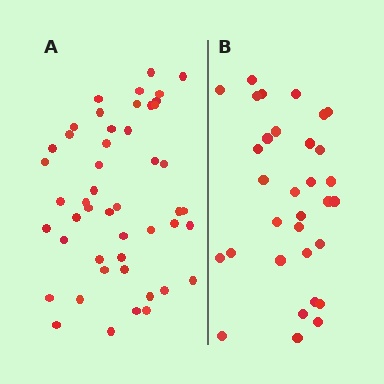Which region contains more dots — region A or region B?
Region A (the left region) has more dots.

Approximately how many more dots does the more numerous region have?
Region A has approximately 15 more dots than region B.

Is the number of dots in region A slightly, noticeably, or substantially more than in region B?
Region A has substantially more. The ratio is roughly 1.5 to 1.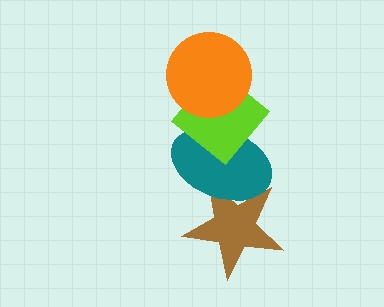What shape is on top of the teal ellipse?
The lime diamond is on top of the teal ellipse.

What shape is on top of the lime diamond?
The orange circle is on top of the lime diamond.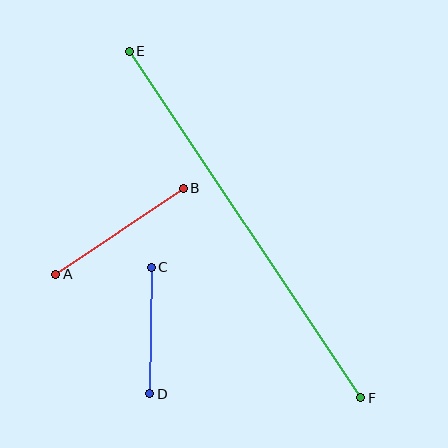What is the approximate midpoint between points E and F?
The midpoint is at approximately (245, 225) pixels.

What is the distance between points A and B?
The distance is approximately 153 pixels.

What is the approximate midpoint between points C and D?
The midpoint is at approximately (150, 330) pixels.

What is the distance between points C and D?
The distance is approximately 127 pixels.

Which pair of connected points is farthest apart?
Points E and F are farthest apart.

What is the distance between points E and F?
The distance is approximately 417 pixels.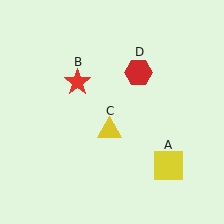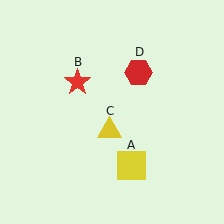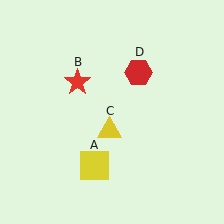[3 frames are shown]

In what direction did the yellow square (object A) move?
The yellow square (object A) moved left.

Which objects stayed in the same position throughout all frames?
Red star (object B) and yellow triangle (object C) and red hexagon (object D) remained stationary.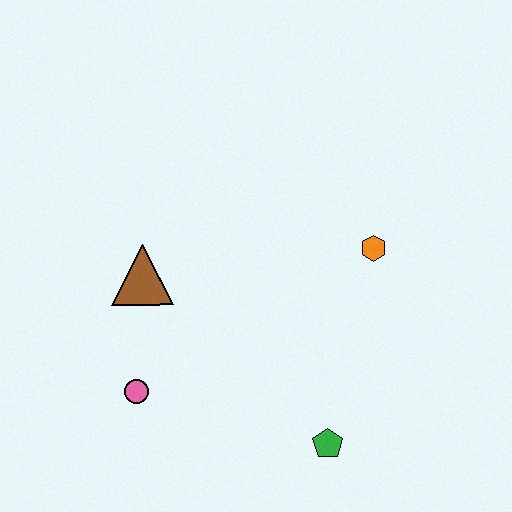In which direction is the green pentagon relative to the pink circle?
The green pentagon is to the right of the pink circle.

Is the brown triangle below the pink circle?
No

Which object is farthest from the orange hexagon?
The pink circle is farthest from the orange hexagon.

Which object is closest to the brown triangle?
The pink circle is closest to the brown triangle.